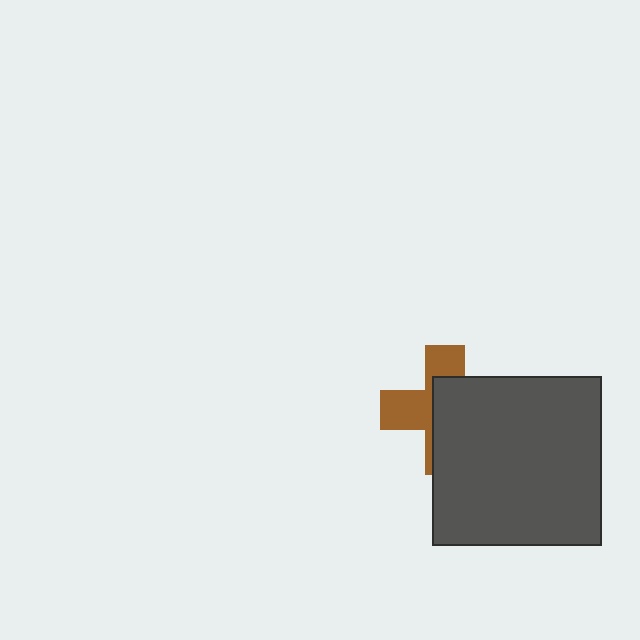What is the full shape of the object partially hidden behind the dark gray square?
The partially hidden object is a brown cross.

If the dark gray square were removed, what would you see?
You would see the complete brown cross.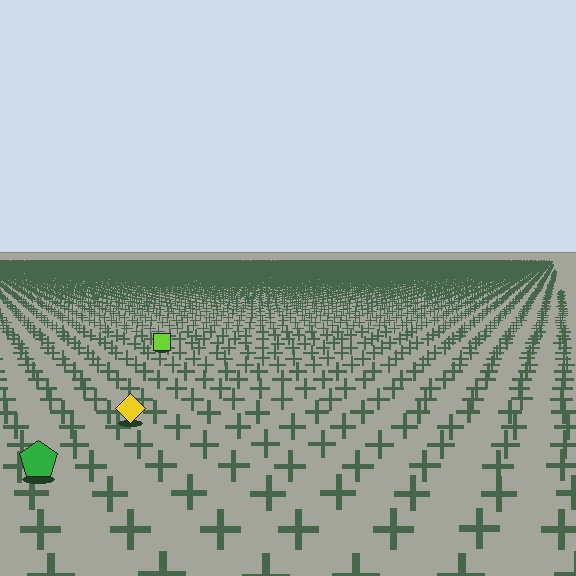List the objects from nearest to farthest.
From nearest to farthest: the green pentagon, the yellow diamond, the lime square.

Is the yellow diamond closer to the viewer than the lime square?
Yes. The yellow diamond is closer — you can tell from the texture gradient: the ground texture is coarser near it.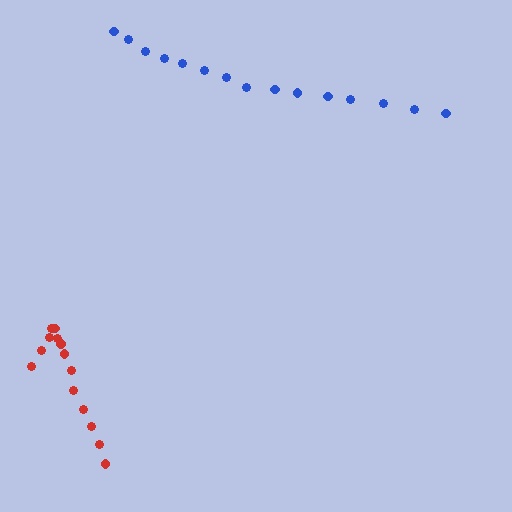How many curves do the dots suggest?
There are 2 distinct paths.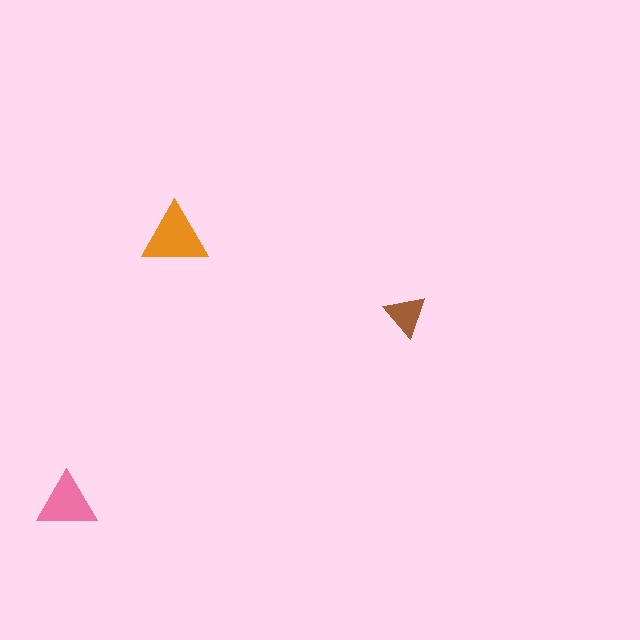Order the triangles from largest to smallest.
the orange one, the pink one, the brown one.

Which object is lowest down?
The pink triangle is bottommost.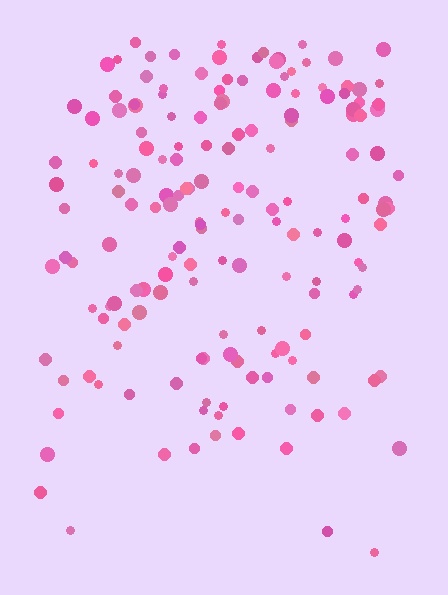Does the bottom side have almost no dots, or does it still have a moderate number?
Still a moderate number, just noticeably fewer than the top.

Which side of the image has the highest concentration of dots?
The top.